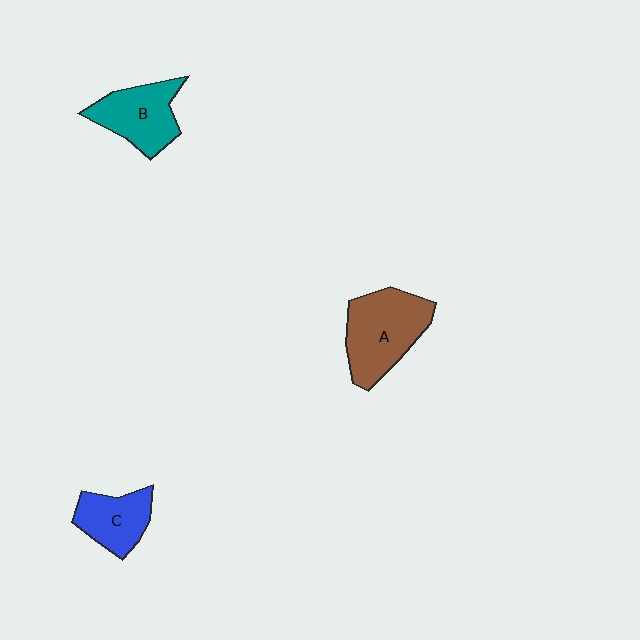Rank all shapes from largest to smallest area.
From largest to smallest: A (brown), B (teal), C (blue).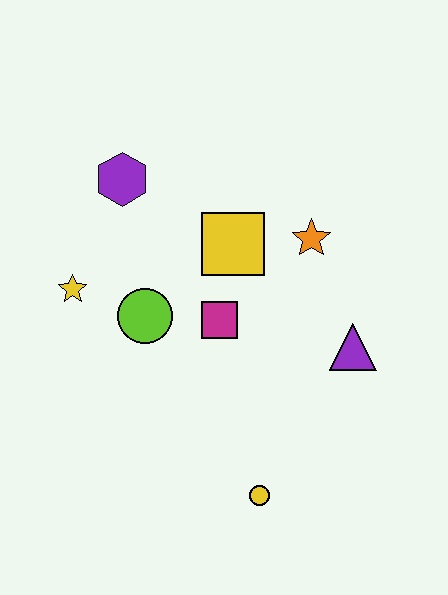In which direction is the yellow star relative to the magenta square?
The yellow star is to the left of the magenta square.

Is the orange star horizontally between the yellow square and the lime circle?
No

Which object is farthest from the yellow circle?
The purple hexagon is farthest from the yellow circle.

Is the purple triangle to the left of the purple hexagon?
No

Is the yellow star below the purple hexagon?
Yes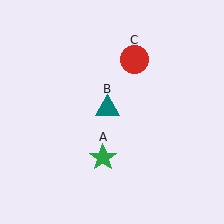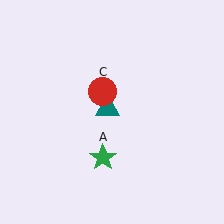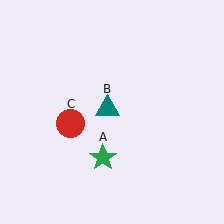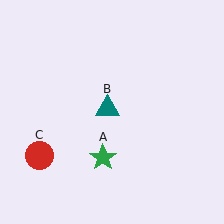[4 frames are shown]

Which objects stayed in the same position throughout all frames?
Green star (object A) and teal triangle (object B) remained stationary.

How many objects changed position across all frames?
1 object changed position: red circle (object C).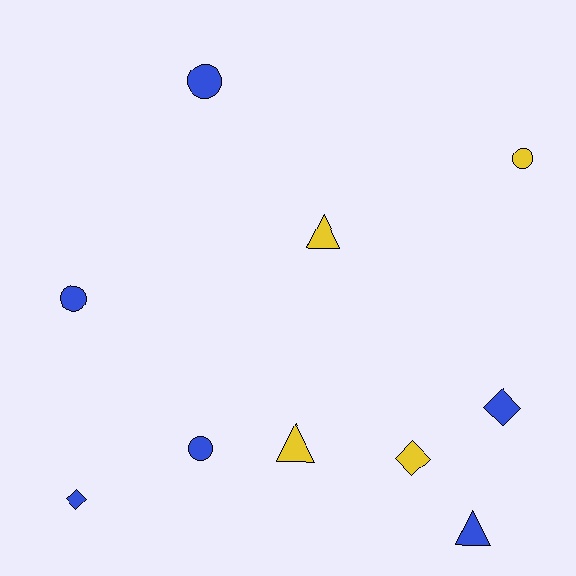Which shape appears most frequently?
Circle, with 4 objects.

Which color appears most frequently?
Blue, with 6 objects.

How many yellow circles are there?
There is 1 yellow circle.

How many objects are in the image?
There are 10 objects.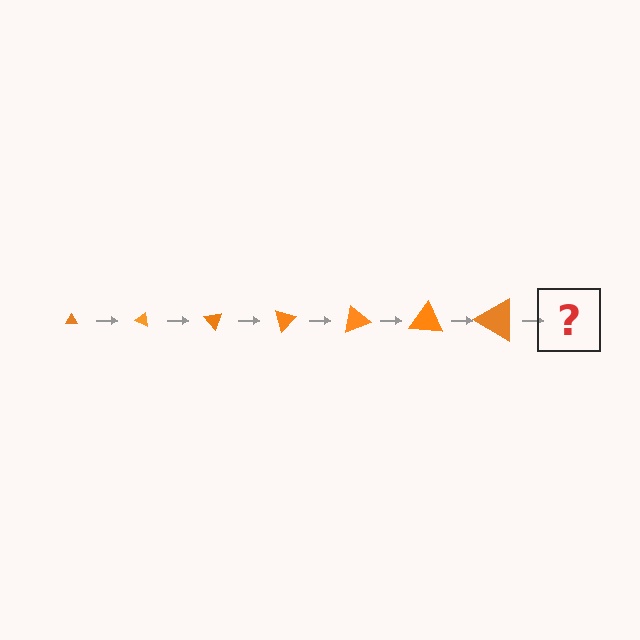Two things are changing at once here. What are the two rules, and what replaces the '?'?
The two rules are that the triangle grows larger each step and it rotates 25 degrees each step. The '?' should be a triangle, larger than the previous one and rotated 175 degrees from the start.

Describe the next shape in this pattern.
It should be a triangle, larger than the previous one and rotated 175 degrees from the start.